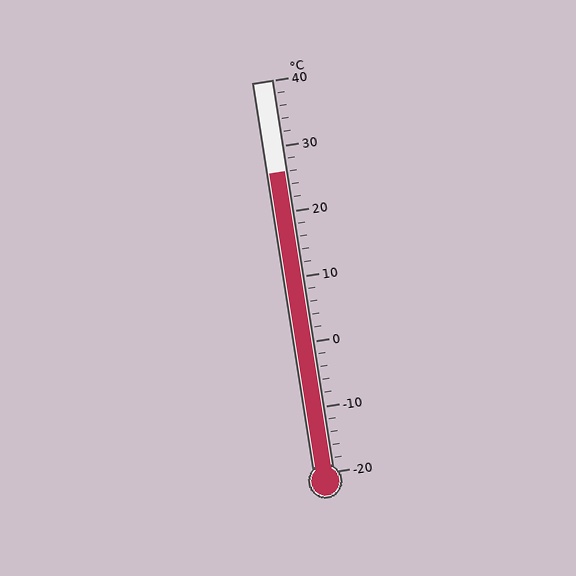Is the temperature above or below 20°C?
The temperature is above 20°C.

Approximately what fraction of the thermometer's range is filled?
The thermometer is filled to approximately 75% of its range.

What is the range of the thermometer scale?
The thermometer scale ranges from -20°C to 40°C.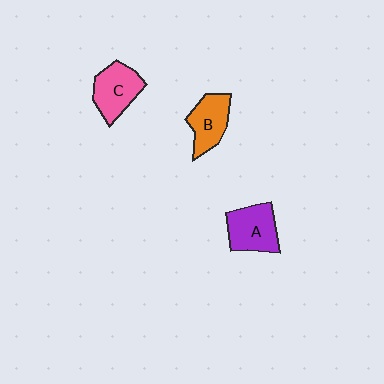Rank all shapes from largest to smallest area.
From largest to smallest: A (purple), C (pink), B (orange).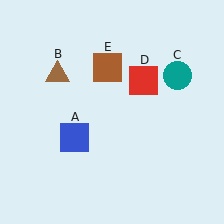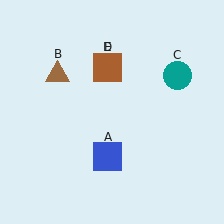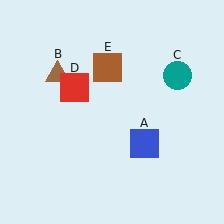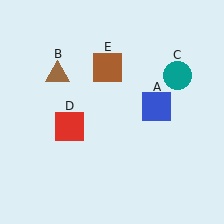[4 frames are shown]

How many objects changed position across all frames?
2 objects changed position: blue square (object A), red square (object D).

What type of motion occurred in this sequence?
The blue square (object A), red square (object D) rotated counterclockwise around the center of the scene.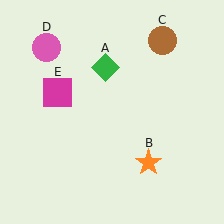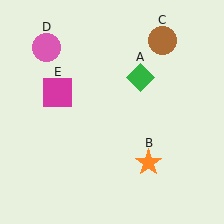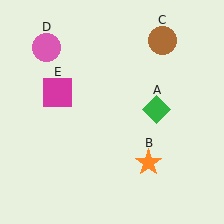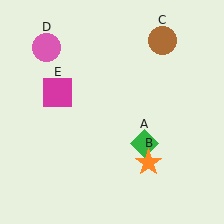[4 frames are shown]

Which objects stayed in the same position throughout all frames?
Orange star (object B) and brown circle (object C) and pink circle (object D) and magenta square (object E) remained stationary.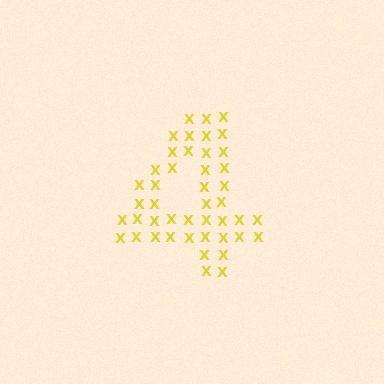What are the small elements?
The small elements are letter X's.